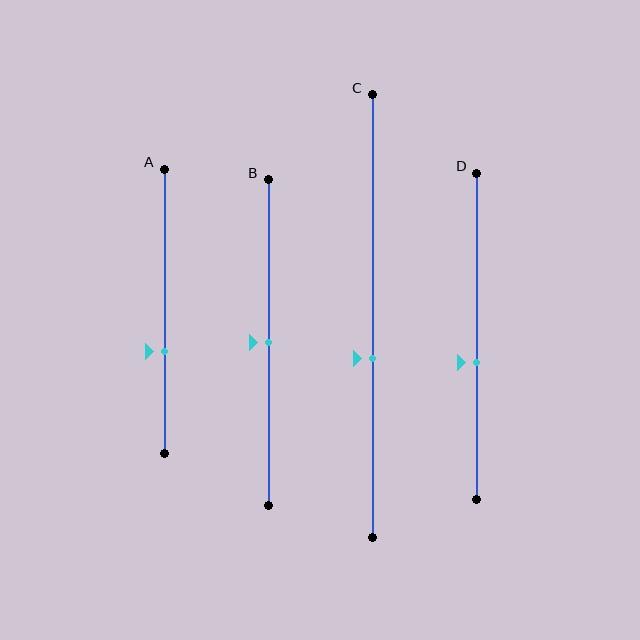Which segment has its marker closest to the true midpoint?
Segment B has its marker closest to the true midpoint.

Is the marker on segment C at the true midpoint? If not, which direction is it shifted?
No, the marker on segment C is shifted downward by about 10% of the segment length.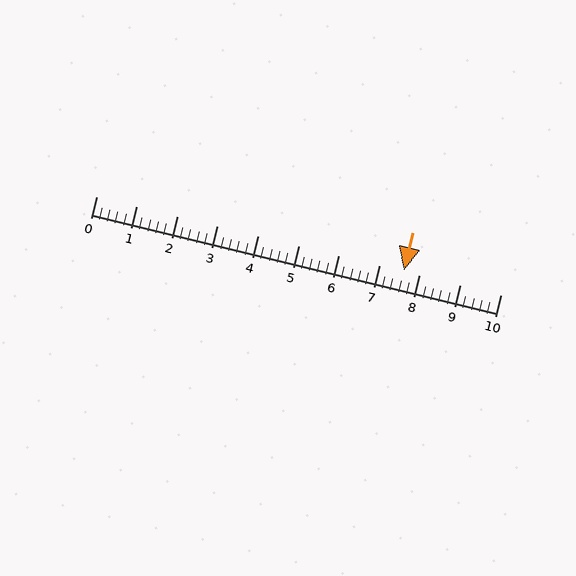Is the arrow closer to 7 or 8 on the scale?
The arrow is closer to 8.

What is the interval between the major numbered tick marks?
The major tick marks are spaced 1 units apart.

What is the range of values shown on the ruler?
The ruler shows values from 0 to 10.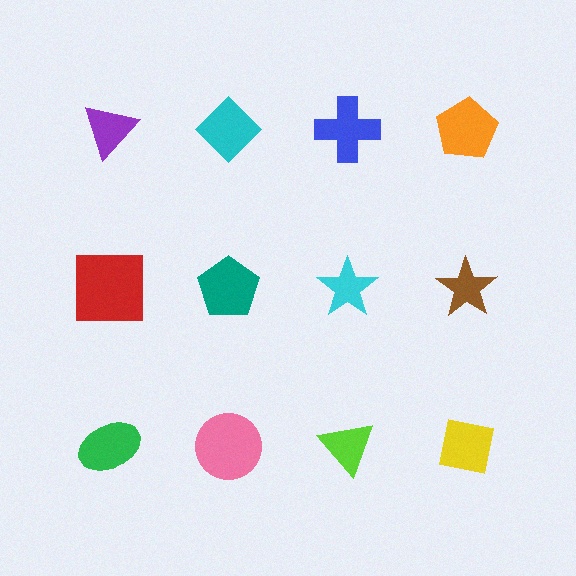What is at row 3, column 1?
A green ellipse.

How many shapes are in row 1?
4 shapes.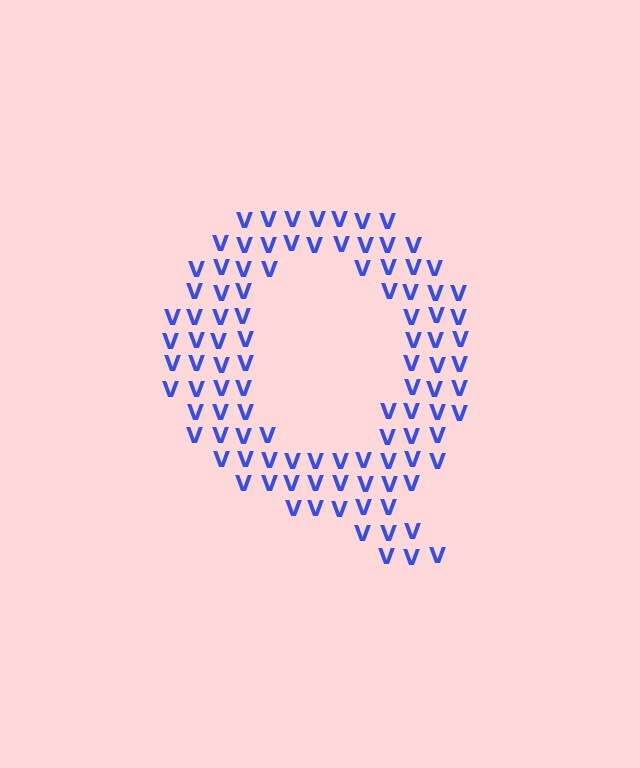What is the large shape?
The large shape is the letter Q.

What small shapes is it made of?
It is made of small letter V's.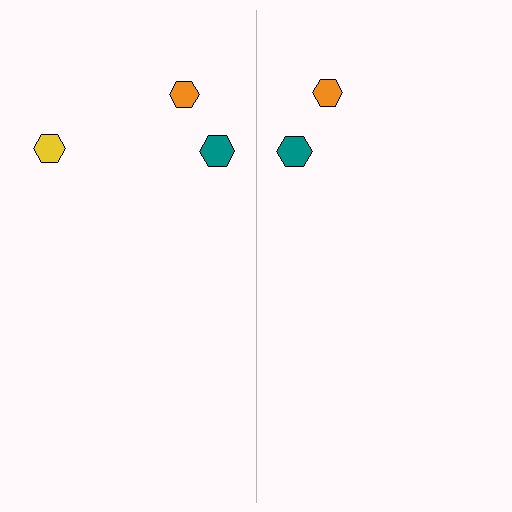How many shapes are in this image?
There are 5 shapes in this image.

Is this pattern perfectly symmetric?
No, the pattern is not perfectly symmetric. A yellow hexagon is missing from the right side.